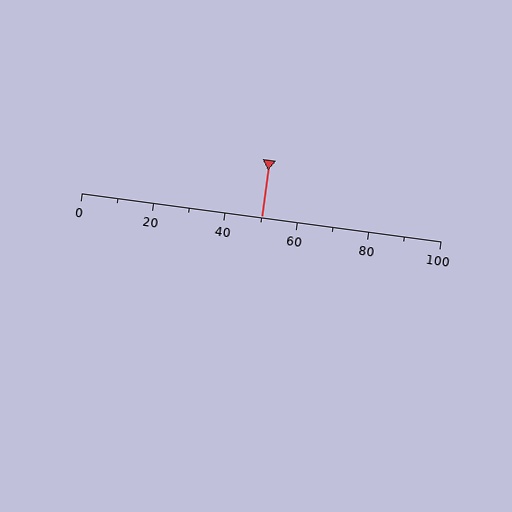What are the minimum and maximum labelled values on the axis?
The axis runs from 0 to 100.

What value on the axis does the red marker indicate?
The marker indicates approximately 50.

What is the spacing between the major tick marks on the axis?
The major ticks are spaced 20 apart.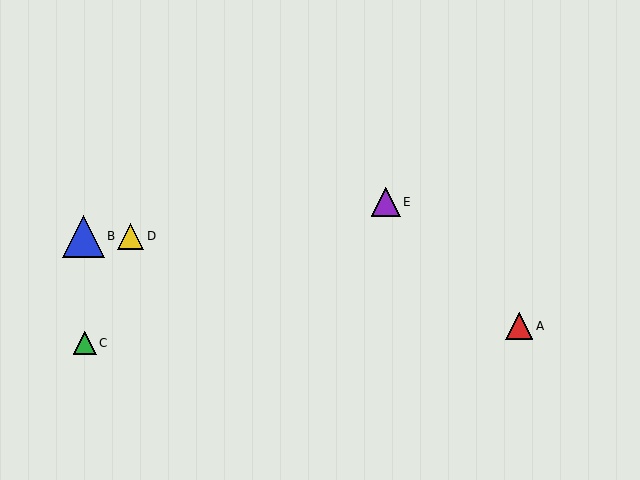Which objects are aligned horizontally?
Objects B, D are aligned horizontally.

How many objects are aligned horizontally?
2 objects (B, D) are aligned horizontally.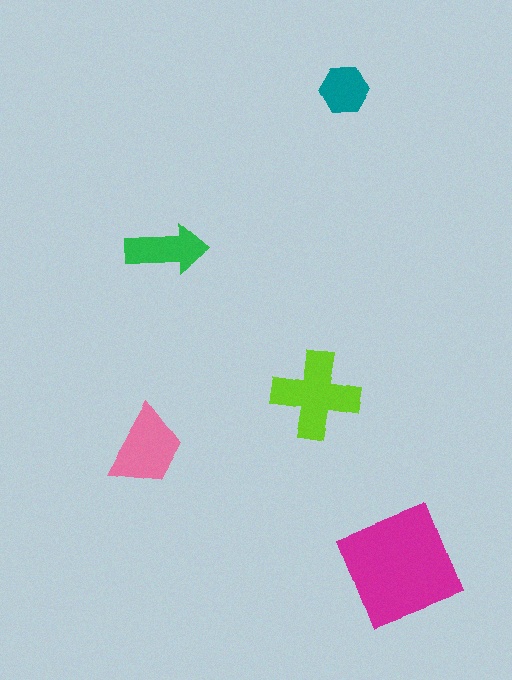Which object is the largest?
The magenta square.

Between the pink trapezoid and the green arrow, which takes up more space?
The pink trapezoid.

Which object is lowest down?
The magenta square is bottommost.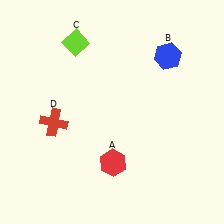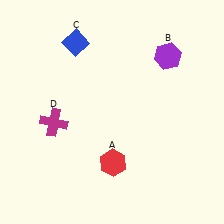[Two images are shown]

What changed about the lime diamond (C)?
In Image 1, C is lime. In Image 2, it changed to blue.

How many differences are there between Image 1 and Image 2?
There are 3 differences between the two images.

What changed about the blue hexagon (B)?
In Image 1, B is blue. In Image 2, it changed to purple.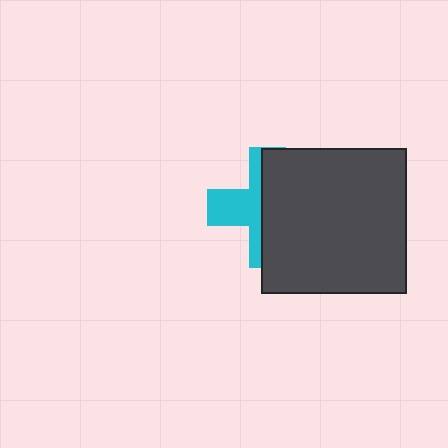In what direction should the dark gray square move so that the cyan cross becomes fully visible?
The dark gray square should move right. That is the shortest direction to clear the overlap and leave the cyan cross fully visible.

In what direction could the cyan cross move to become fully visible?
The cyan cross could move left. That would shift it out from behind the dark gray square entirely.